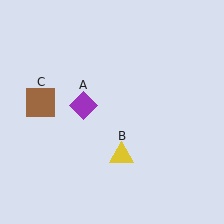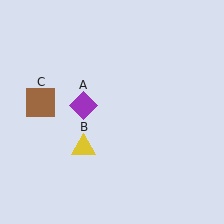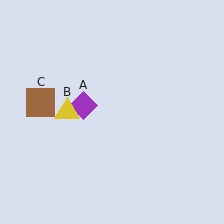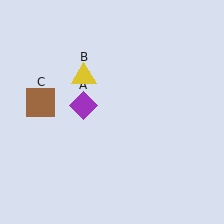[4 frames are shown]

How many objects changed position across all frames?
1 object changed position: yellow triangle (object B).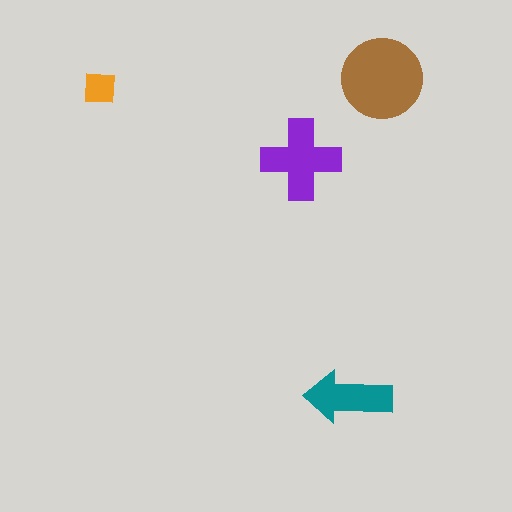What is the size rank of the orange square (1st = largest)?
4th.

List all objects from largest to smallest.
The brown circle, the purple cross, the teal arrow, the orange square.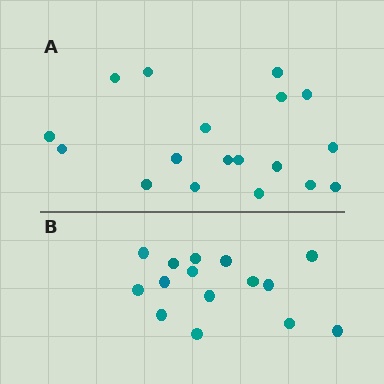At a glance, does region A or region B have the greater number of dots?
Region A (the top region) has more dots.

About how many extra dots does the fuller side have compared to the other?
Region A has just a few more — roughly 2 or 3 more dots than region B.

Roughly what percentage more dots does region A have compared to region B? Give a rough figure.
About 20% more.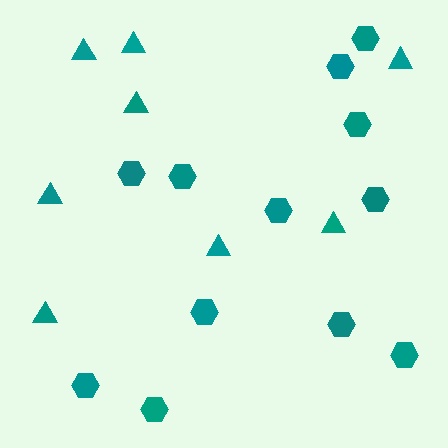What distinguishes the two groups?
There are 2 groups: one group of hexagons (12) and one group of triangles (8).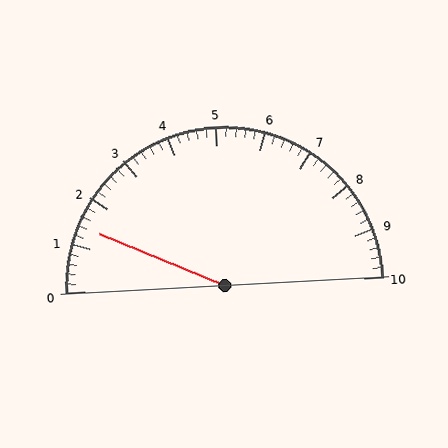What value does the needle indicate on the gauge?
The needle indicates approximately 1.4.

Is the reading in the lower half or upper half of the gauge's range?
The reading is in the lower half of the range (0 to 10).